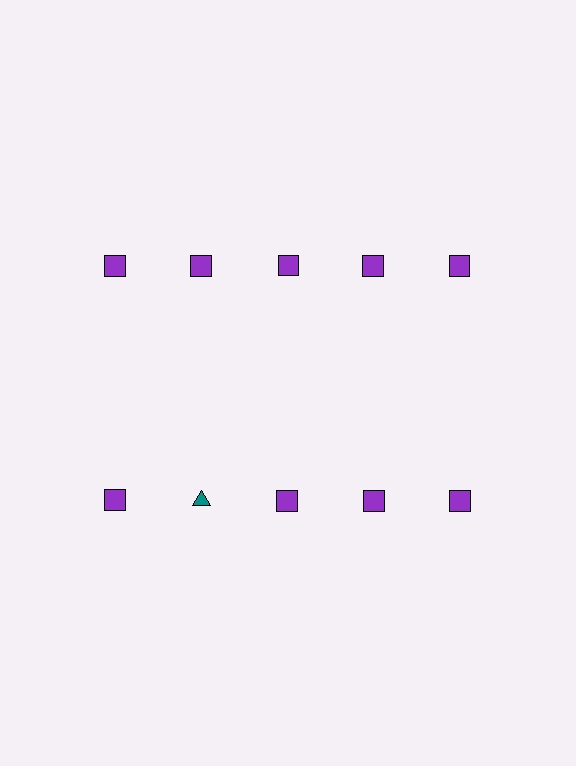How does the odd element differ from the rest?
It differs in both color (teal instead of purple) and shape (triangle instead of square).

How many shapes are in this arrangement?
There are 10 shapes arranged in a grid pattern.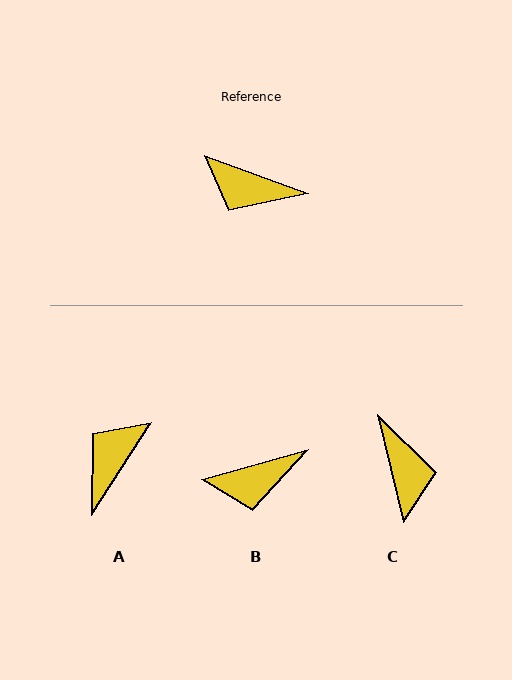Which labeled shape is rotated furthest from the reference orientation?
C, about 124 degrees away.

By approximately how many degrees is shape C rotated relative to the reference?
Approximately 124 degrees counter-clockwise.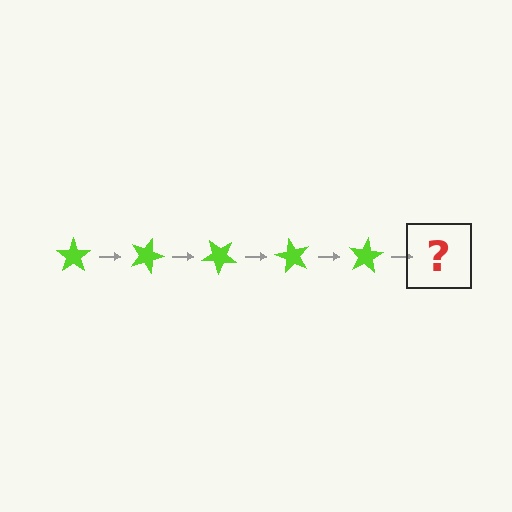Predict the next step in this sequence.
The next step is a lime star rotated 100 degrees.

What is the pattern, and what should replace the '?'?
The pattern is that the star rotates 20 degrees each step. The '?' should be a lime star rotated 100 degrees.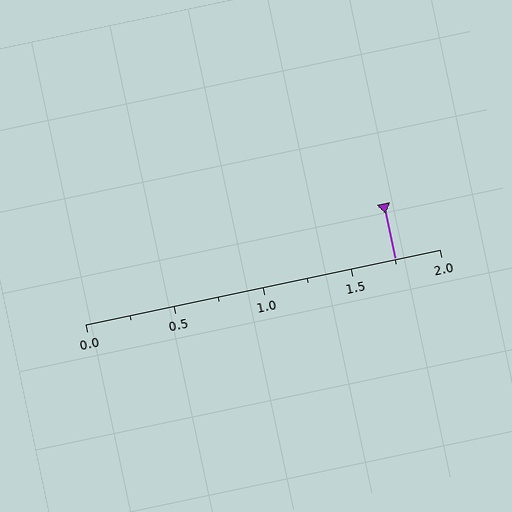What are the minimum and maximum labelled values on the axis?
The axis runs from 0.0 to 2.0.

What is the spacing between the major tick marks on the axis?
The major ticks are spaced 0.5 apart.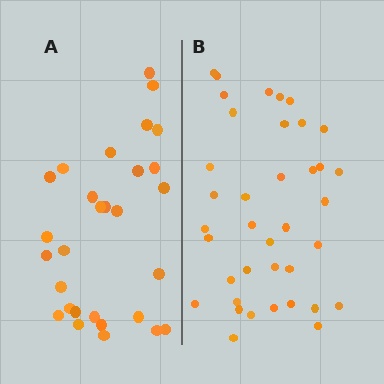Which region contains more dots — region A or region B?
Region B (the right region) has more dots.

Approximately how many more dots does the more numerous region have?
Region B has roughly 8 or so more dots than region A.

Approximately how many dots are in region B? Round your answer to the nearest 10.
About 40 dots. (The exact count is 38, which rounds to 40.)